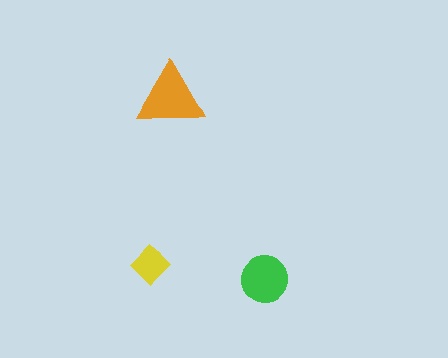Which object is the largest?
The orange triangle.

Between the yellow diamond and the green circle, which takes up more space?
The green circle.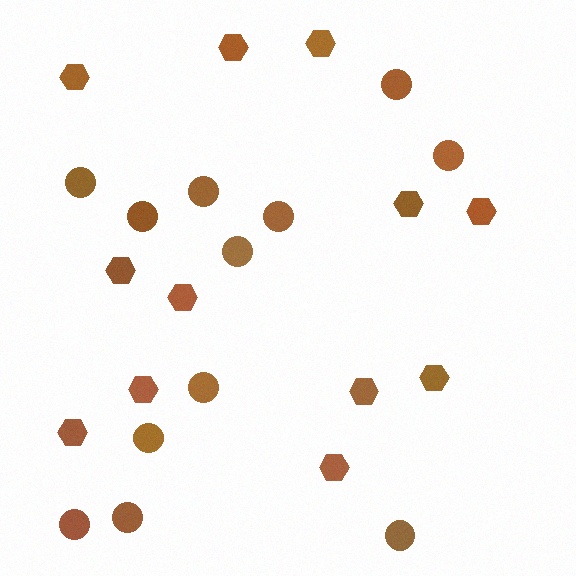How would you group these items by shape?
There are 2 groups: one group of circles (12) and one group of hexagons (12).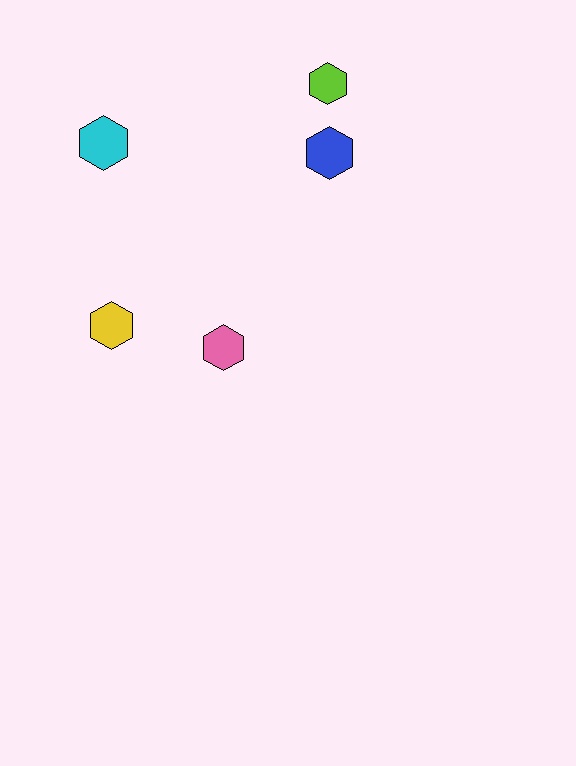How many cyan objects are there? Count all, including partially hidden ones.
There is 1 cyan object.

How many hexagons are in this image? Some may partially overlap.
There are 5 hexagons.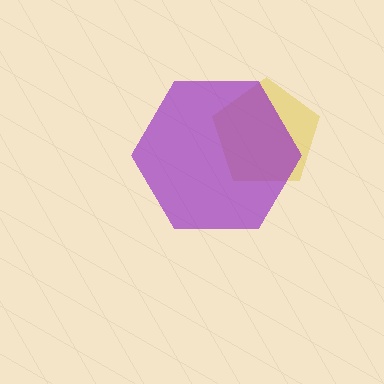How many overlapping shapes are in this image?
There are 2 overlapping shapes in the image.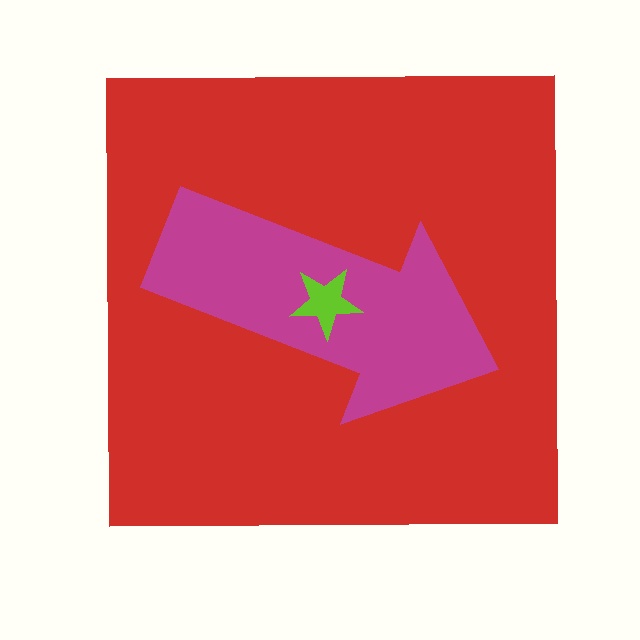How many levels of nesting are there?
3.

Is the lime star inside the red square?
Yes.